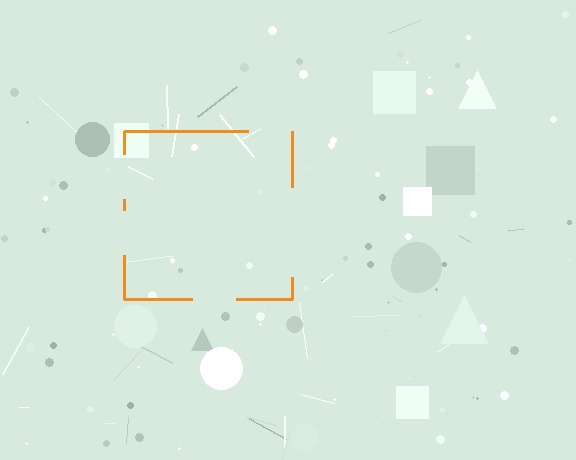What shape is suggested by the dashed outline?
The dashed outline suggests a square.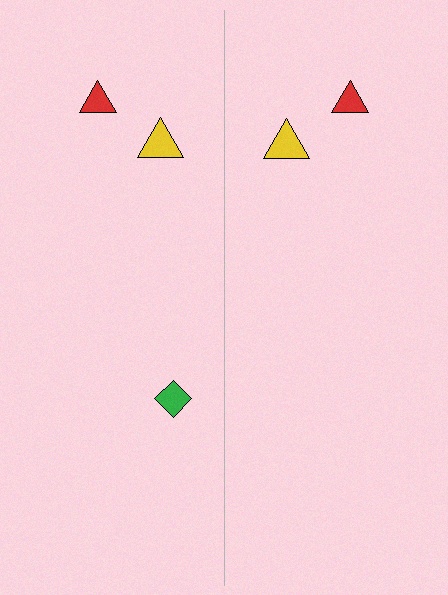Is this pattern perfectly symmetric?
No, the pattern is not perfectly symmetric. A green diamond is missing from the right side.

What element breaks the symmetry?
A green diamond is missing from the right side.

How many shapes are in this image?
There are 5 shapes in this image.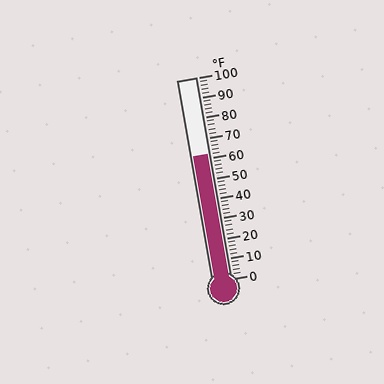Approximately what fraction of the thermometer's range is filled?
The thermometer is filled to approximately 60% of its range.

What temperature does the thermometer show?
The thermometer shows approximately 62°F.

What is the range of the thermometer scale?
The thermometer scale ranges from 0°F to 100°F.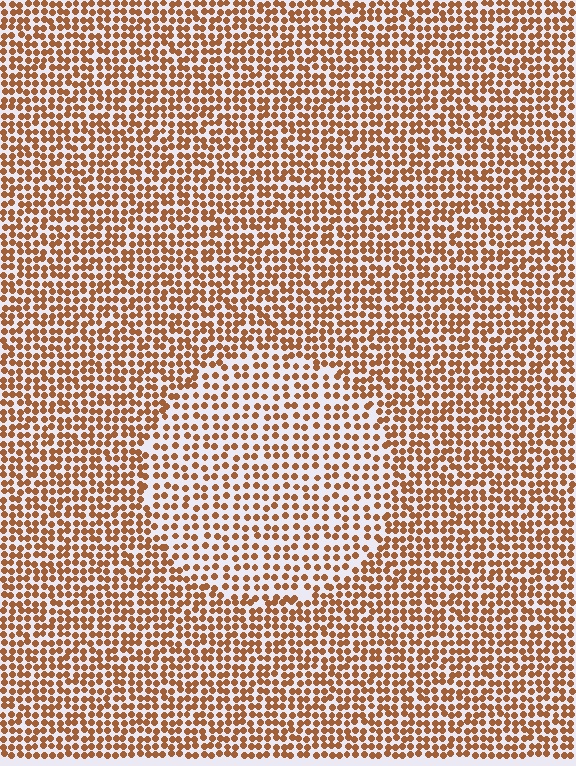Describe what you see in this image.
The image contains small brown elements arranged at two different densities. A circle-shaped region is visible where the elements are less densely packed than the surrounding area.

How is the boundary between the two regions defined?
The boundary is defined by a change in element density (approximately 1.6x ratio). All elements are the same color, size, and shape.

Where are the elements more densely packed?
The elements are more densely packed outside the circle boundary.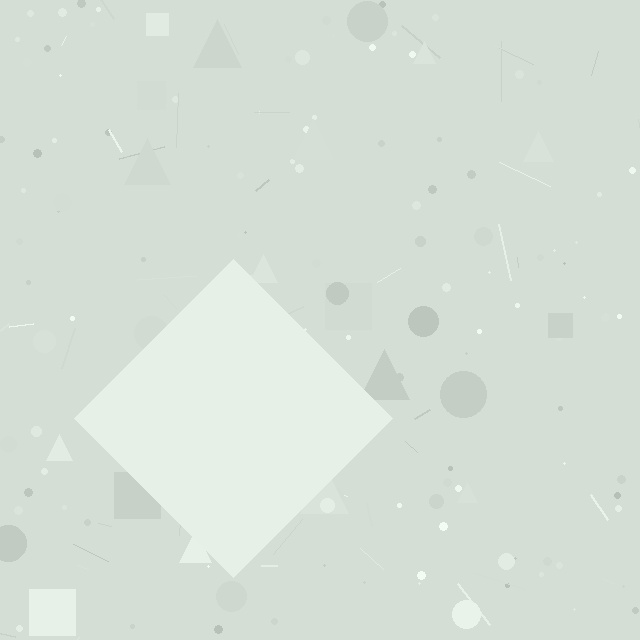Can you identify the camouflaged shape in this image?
The camouflaged shape is a diamond.